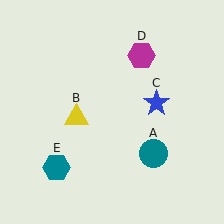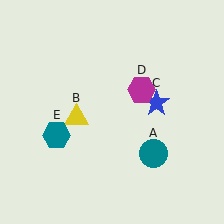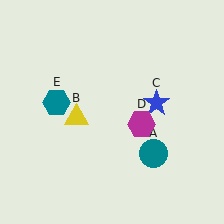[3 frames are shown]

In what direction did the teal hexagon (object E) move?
The teal hexagon (object E) moved up.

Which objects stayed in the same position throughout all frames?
Teal circle (object A) and yellow triangle (object B) and blue star (object C) remained stationary.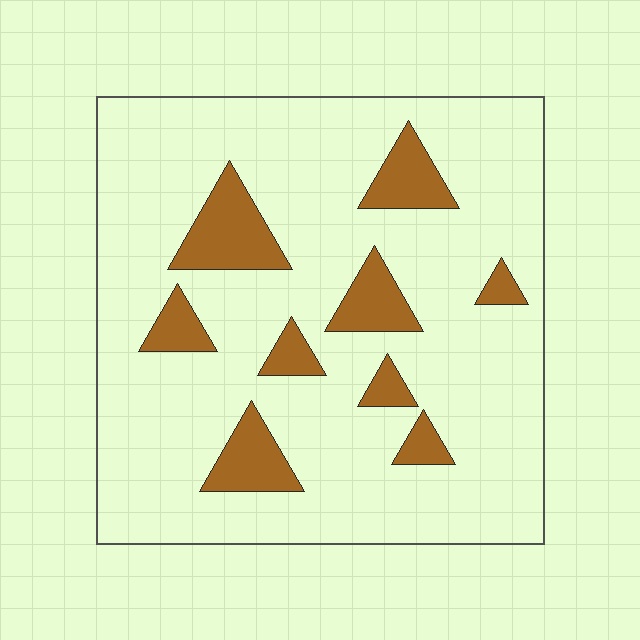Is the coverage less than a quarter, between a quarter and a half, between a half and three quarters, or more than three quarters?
Less than a quarter.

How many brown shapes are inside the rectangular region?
9.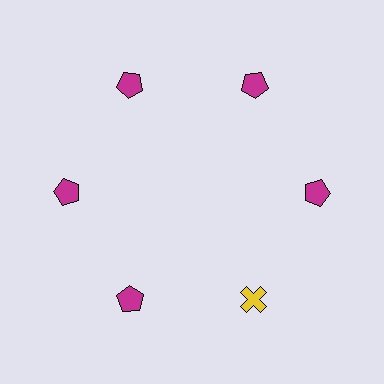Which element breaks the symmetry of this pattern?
The yellow cross at roughly the 5 o'clock position breaks the symmetry. All other shapes are magenta pentagons.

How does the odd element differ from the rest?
It differs in both color (yellow instead of magenta) and shape (cross instead of pentagon).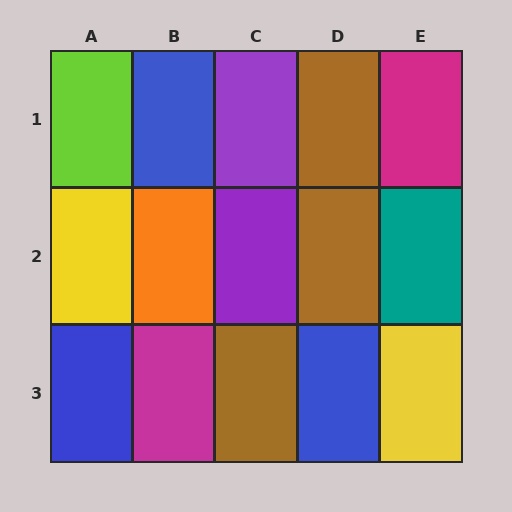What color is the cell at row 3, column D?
Blue.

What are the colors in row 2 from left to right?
Yellow, orange, purple, brown, teal.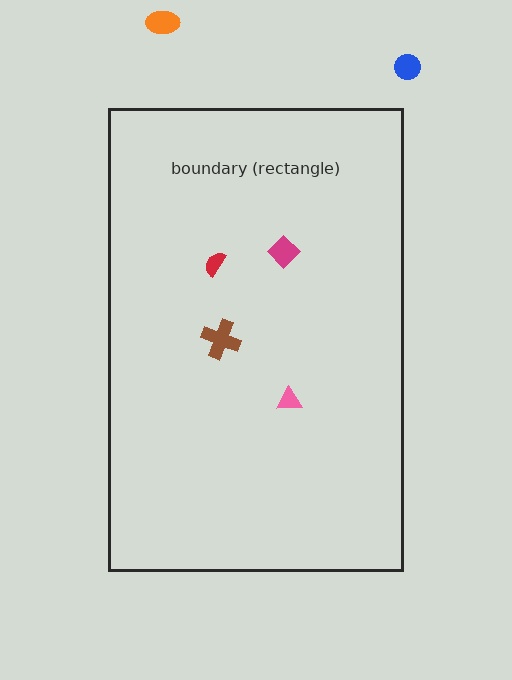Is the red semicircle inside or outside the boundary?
Inside.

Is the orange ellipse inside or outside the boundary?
Outside.